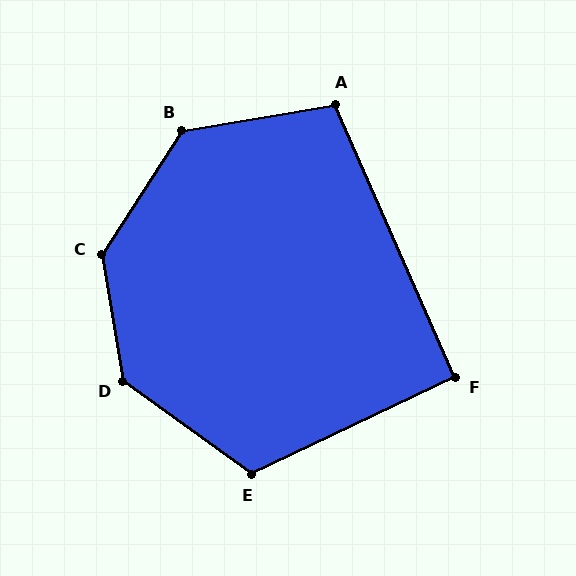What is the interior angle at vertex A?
Approximately 104 degrees (obtuse).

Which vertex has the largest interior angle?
C, at approximately 137 degrees.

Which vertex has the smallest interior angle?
F, at approximately 92 degrees.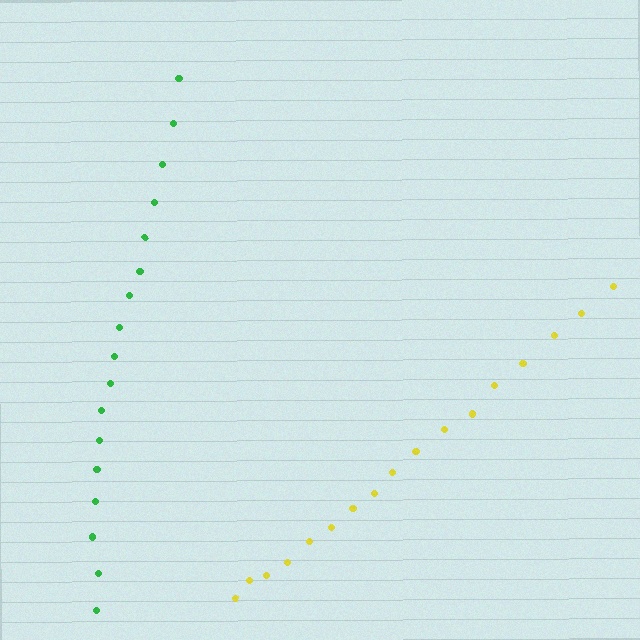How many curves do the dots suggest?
There are 2 distinct paths.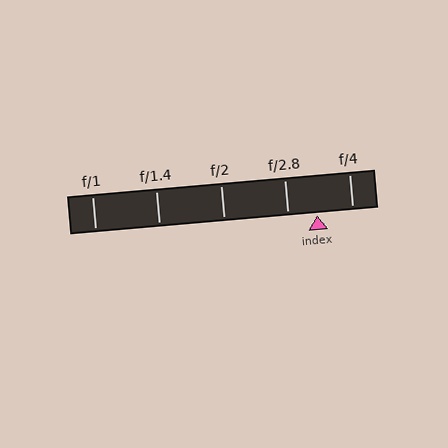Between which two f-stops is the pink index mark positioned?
The index mark is between f/2.8 and f/4.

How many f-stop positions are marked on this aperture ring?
There are 5 f-stop positions marked.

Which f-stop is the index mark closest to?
The index mark is closest to f/2.8.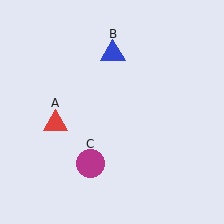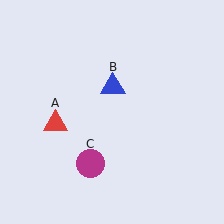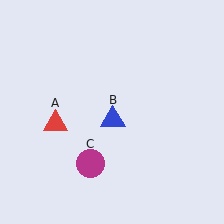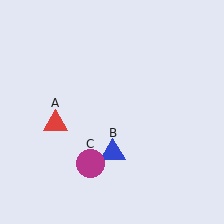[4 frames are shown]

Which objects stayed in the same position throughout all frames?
Red triangle (object A) and magenta circle (object C) remained stationary.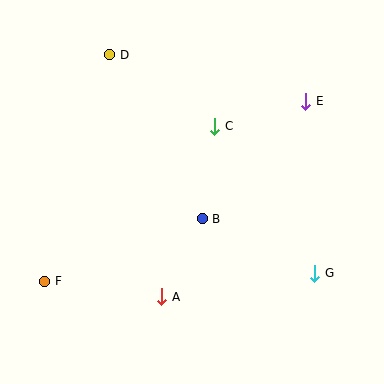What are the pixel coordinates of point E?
Point E is at (306, 101).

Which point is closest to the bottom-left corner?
Point F is closest to the bottom-left corner.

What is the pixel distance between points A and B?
The distance between A and B is 88 pixels.